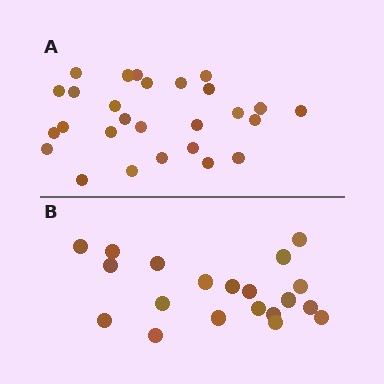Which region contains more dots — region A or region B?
Region A (the top region) has more dots.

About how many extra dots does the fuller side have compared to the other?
Region A has roughly 8 or so more dots than region B.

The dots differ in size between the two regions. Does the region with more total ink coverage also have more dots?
No. Region B has more total ink coverage because its dots are larger, but region A actually contains more individual dots. Total area can be misleading — the number of items is what matters here.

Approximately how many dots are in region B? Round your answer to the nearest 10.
About 20 dots.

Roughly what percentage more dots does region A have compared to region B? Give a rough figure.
About 35% more.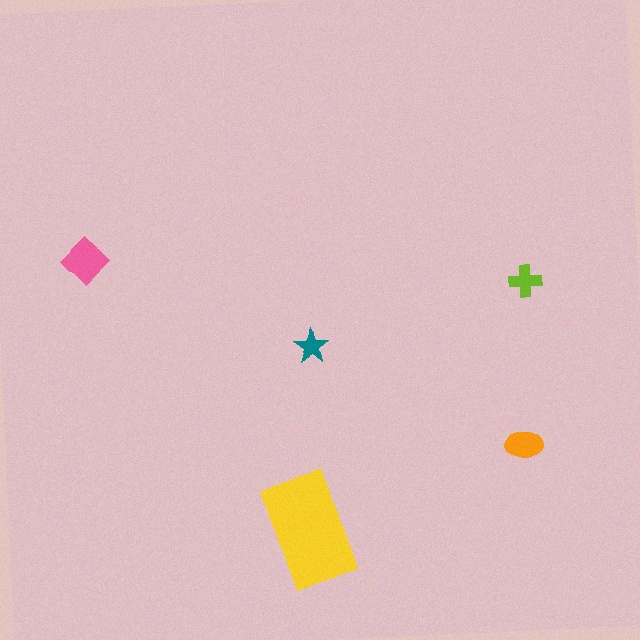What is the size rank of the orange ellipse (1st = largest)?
3rd.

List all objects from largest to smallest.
The yellow rectangle, the pink diamond, the orange ellipse, the lime cross, the teal star.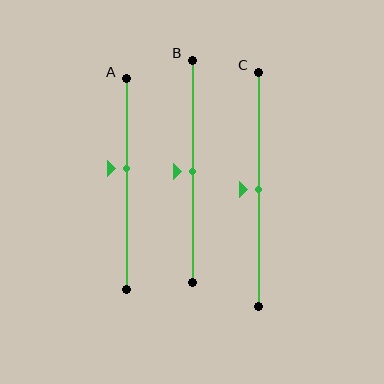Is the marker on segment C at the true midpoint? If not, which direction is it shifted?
Yes, the marker on segment C is at the true midpoint.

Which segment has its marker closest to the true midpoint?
Segment B has its marker closest to the true midpoint.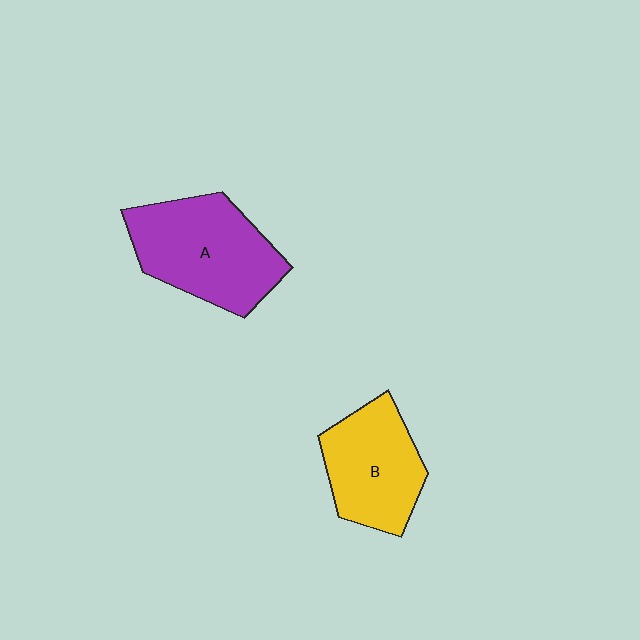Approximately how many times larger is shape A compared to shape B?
Approximately 1.3 times.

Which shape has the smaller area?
Shape B (yellow).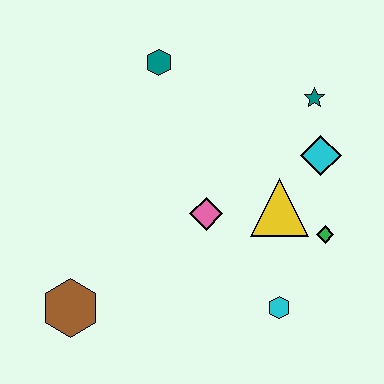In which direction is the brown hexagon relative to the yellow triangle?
The brown hexagon is to the left of the yellow triangle.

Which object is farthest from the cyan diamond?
The brown hexagon is farthest from the cyan diamond.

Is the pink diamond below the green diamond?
No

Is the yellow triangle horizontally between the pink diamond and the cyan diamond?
Yes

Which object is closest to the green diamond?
The yellow triangle is closest to the green diamond.